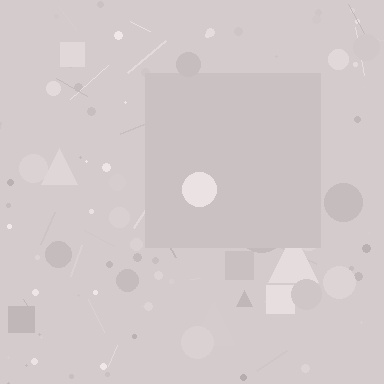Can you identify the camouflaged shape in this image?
The camouflaged shape is a square.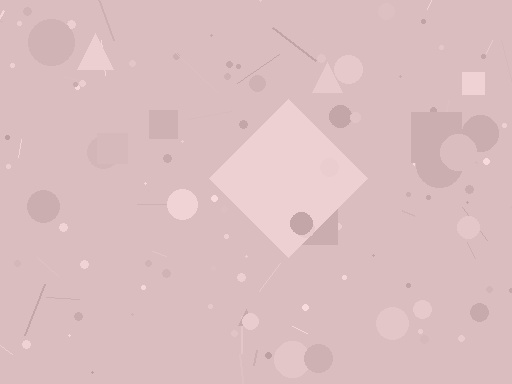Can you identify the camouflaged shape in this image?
The camouflaged shape is a diamond.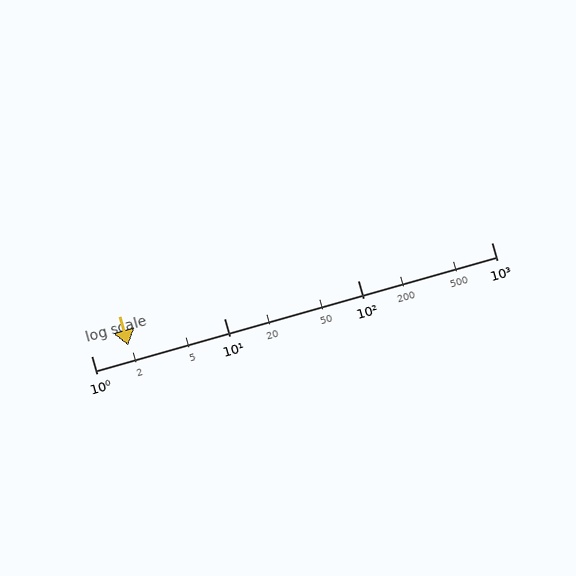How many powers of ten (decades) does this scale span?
The scale spans 3 decades, from 1 to 1000.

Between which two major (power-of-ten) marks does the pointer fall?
The pointer is between 1 and 10.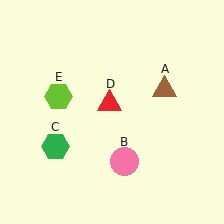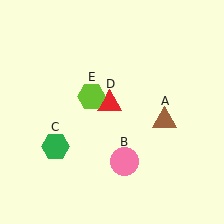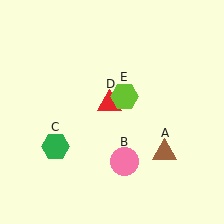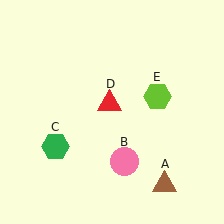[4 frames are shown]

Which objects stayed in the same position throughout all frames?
Pink circle (object B) and green hexagon (object C) and red triangle (object D) remained stationary.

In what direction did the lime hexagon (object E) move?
The lime hexagon (object E) moved right.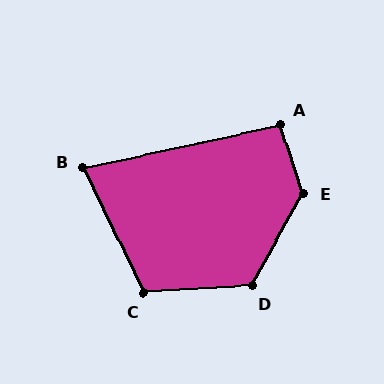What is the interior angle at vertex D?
Approximately 123 degrees (obtuse).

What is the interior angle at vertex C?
Approximately 113 degrees (obtuse).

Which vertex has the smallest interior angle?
B, at approximately 77 degrees.